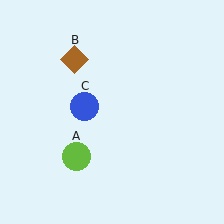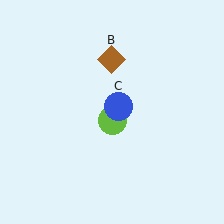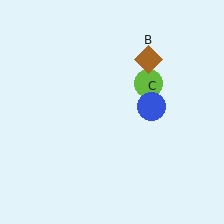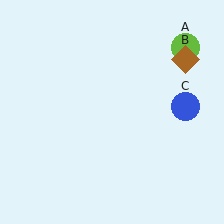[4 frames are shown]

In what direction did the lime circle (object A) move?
The lime circle (object A) moved up and to the right.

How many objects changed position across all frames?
3 objects changed position: lime circle (object A), brown diamond (object B), blue circle (object C).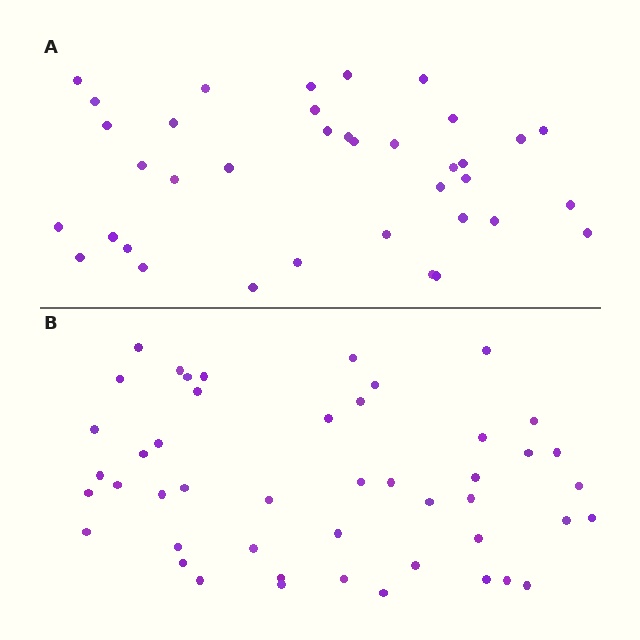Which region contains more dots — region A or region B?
Region B (the bottom region) has more dots.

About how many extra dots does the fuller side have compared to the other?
Region B has roughly 10 or so more dots than region A.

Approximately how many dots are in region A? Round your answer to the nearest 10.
About 40 dots. (The exact count is 37, which rounds to 40.)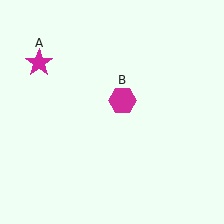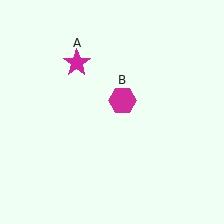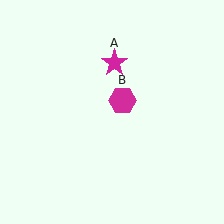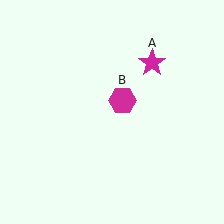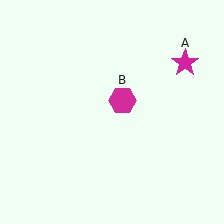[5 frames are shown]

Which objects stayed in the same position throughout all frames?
Magenta hexagon (object B) remained stationary.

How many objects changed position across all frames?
1 object changed position: magenta star (object A).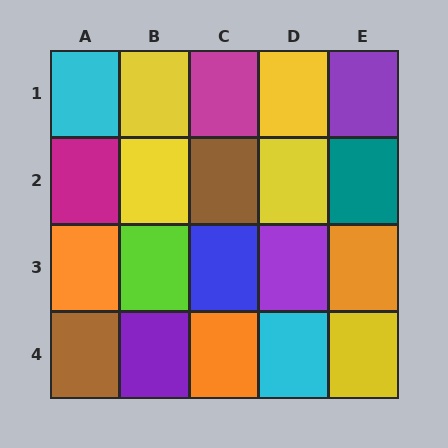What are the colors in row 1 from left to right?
Cyan, yellow, magenta, yellow, purple.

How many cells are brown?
2 cells are brown.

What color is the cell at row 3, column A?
Orange.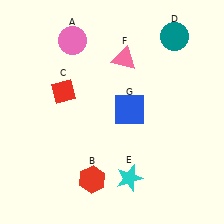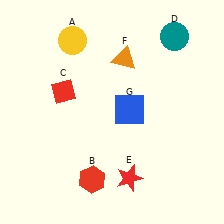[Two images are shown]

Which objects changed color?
A changed from pink to yellow. E changed from cyan to red. F changed from pink to orange.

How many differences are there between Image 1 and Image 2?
There are 3 differences between the two images.